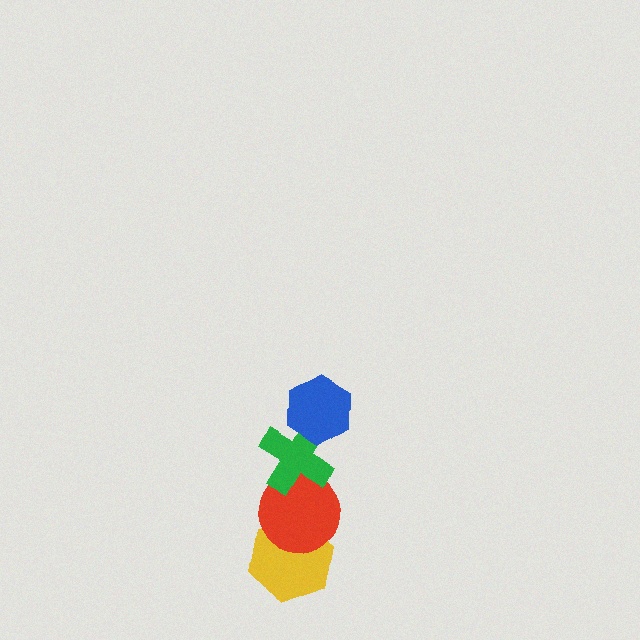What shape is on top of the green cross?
The blue hexagon is on top of the green cross.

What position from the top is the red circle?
The red circle is 3rd from the top.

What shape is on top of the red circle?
The green cross is on top of the red circle.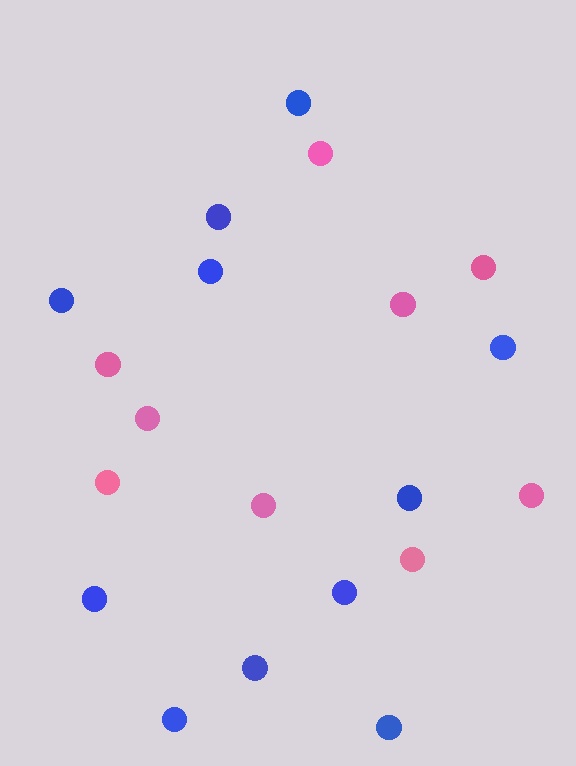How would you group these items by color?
There are 2 groups: one group of blue circles (11) and one group of pink circles (9).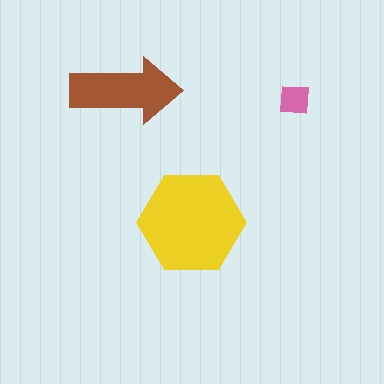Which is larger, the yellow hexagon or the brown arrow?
The yellow hexagon.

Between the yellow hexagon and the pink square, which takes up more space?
The yellow hexagon.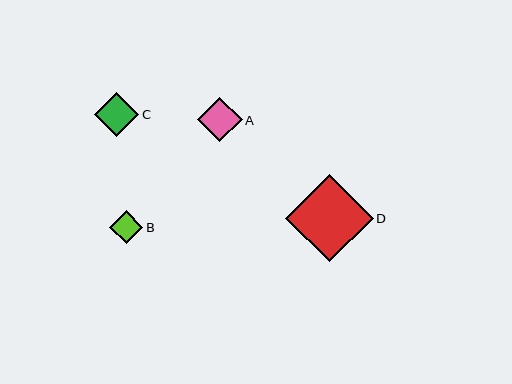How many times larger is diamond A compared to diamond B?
Diamond A is approximately 1.3 times the size of diamond B.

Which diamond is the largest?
Diamond D is the largest with a size of approximately 88 pixels.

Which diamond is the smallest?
Diamond B is the smallest with a size of approximately 33 pixels.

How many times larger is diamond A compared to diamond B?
Diamond A is approximately 1.3 times the size of diamond B.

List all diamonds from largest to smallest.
From largest to smallest: D, A, C, B.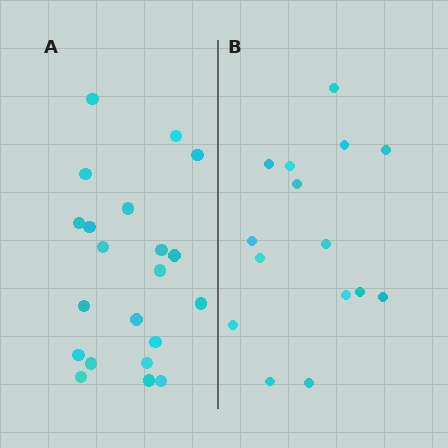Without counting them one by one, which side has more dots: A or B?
Region A (the left region) has more dots.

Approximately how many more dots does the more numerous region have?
Region A has about 6 more dots than region B.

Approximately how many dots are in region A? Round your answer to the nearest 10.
About 20 dots. (The exact count is 21, which rounds to 20.)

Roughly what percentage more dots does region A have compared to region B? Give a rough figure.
About 40% more.